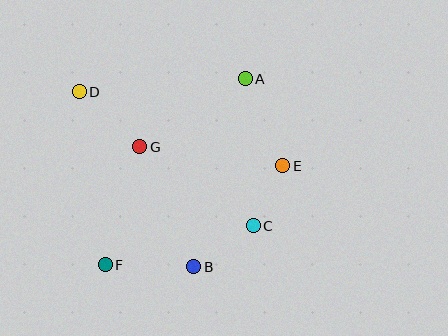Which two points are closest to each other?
Points C and E are closest to each other.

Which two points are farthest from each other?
Points A and F are farthest from each other.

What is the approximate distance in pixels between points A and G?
The distance between A and G is approximately 125 pixels.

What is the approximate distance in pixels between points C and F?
The distance between C and F is approximately 153 pixels.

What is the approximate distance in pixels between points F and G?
The distance between F and G is approximately 123 pixels.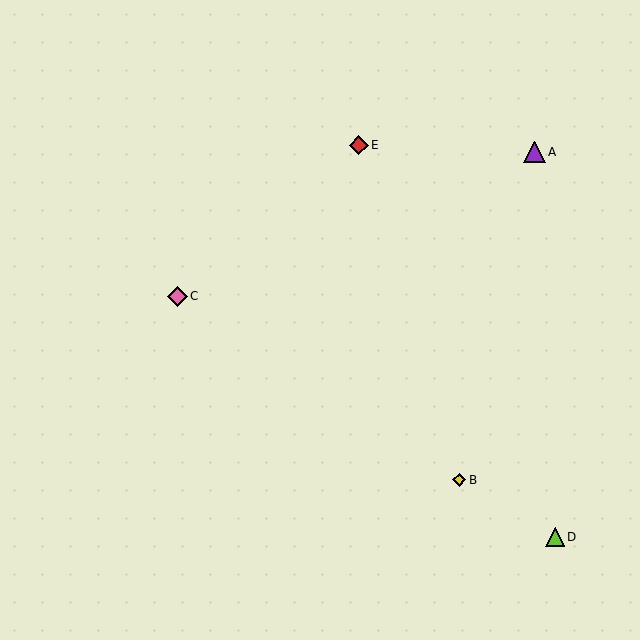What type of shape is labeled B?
Shape B is a yellow diamond.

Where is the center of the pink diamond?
The center of the pink diamond is at (177, 296).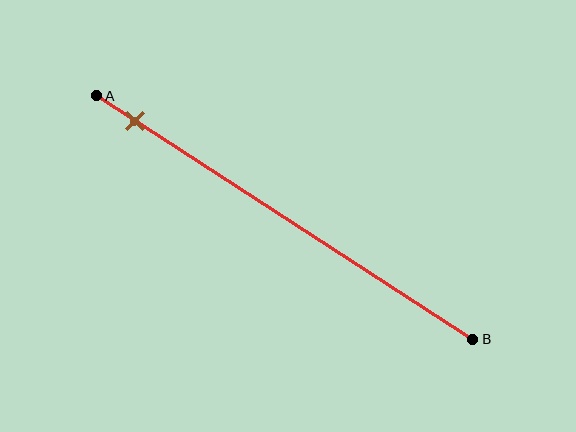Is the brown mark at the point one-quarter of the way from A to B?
No, the mark is at about 10% from A, not at the 25% one-quarter point.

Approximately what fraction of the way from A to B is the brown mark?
The brown mark is approximately 10% of the way from A to B.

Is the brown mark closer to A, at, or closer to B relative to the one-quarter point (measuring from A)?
The brown mark is closer to point A than the one-quarter point of segment AB.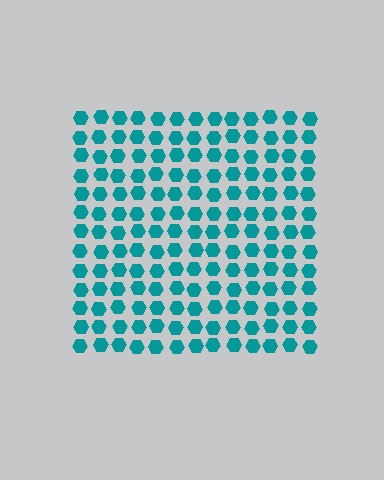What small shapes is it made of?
It is made of small hexagons.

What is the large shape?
The large shape is a square.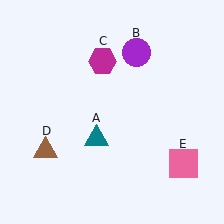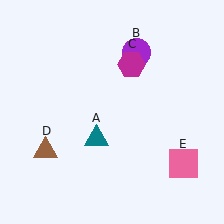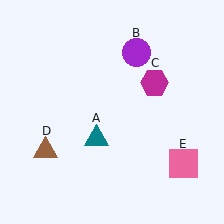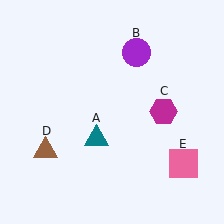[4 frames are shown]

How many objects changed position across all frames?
1 object changed position: magenta hexagon (object C).